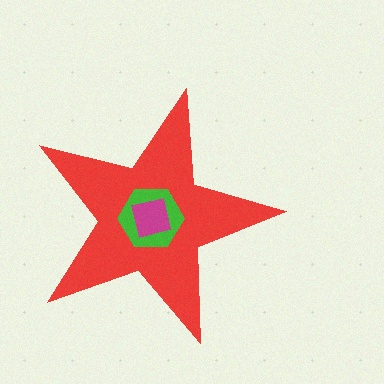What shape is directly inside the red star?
The green hexagon.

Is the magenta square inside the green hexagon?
Yes.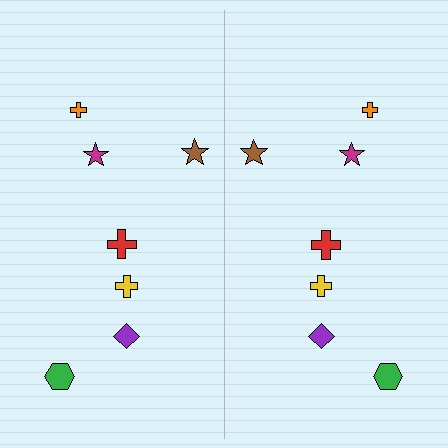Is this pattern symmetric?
Yes, this pattern has bilateral (reflection) symmetry.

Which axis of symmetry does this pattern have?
The pattern has a vertical axis of symmetry running through the center of the image.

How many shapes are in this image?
There are 14 shapes in this image.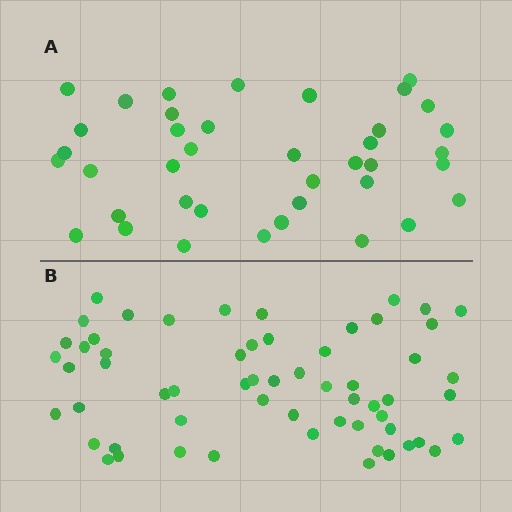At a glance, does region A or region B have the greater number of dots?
Region B (the bottom region) has more dots.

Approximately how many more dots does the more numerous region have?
Region B has approximately 20 more dots than region A.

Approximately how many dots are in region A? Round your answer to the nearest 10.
About 40 dots. (The exact count is 39, which rounds to 40.)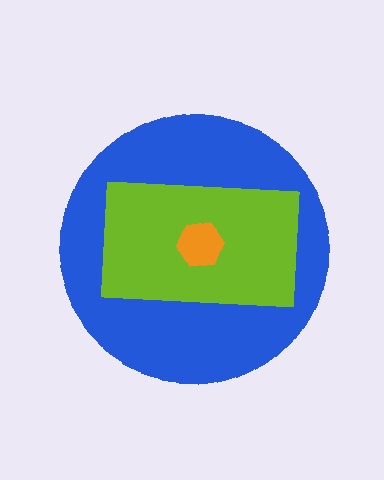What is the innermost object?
The orange hexagon.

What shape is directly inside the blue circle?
The lime rectangle.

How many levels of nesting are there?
3.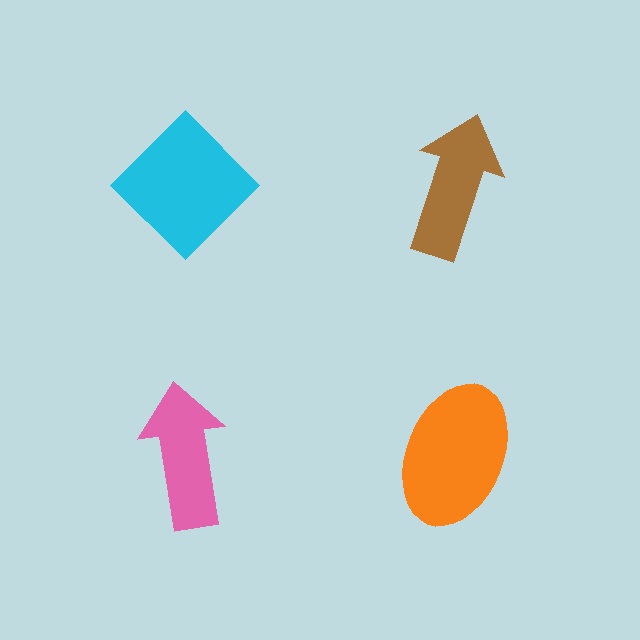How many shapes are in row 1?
2 shapes.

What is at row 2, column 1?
A pink arrow.